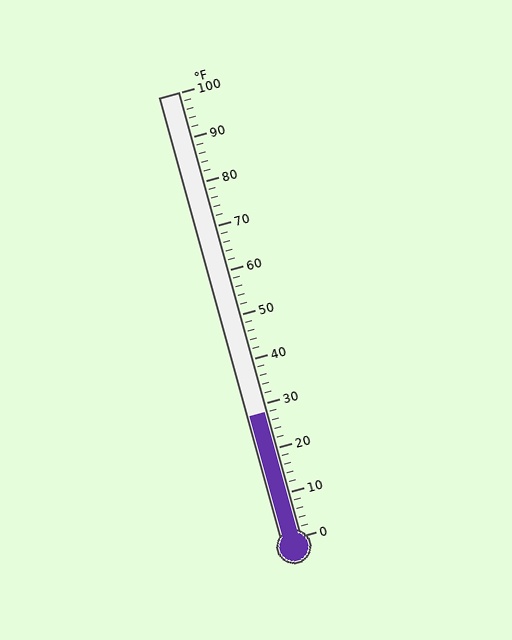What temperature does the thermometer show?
The thermometer shows approximately 28°F.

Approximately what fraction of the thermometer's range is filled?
The thermometer is filled to approximately 30% of its range.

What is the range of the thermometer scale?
The thermometer scale ranges from 0°F to 100°F.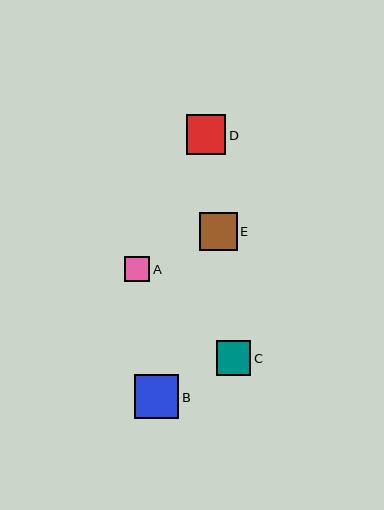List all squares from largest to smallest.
From largest to smallest: B, D, E, C, A.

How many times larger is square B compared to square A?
Square B is approximately 1.8 times the size of square A.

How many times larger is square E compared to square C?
Square E is approximately 1.1 times the size of square C.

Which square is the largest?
Square B is the largest with a size of approximately 44 pixels.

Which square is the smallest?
Square A is the smallest with a size of approximately 25 pixels.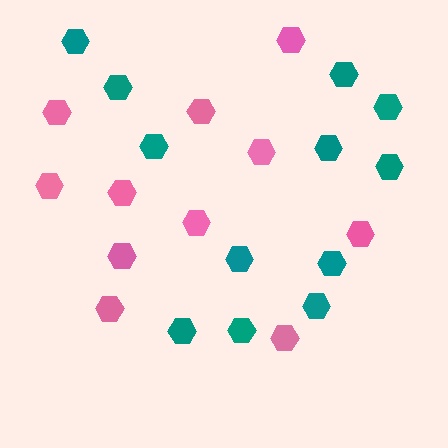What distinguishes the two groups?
There are 2 groups: one group of pink hexagons (11) and one group of teal hexagons (12).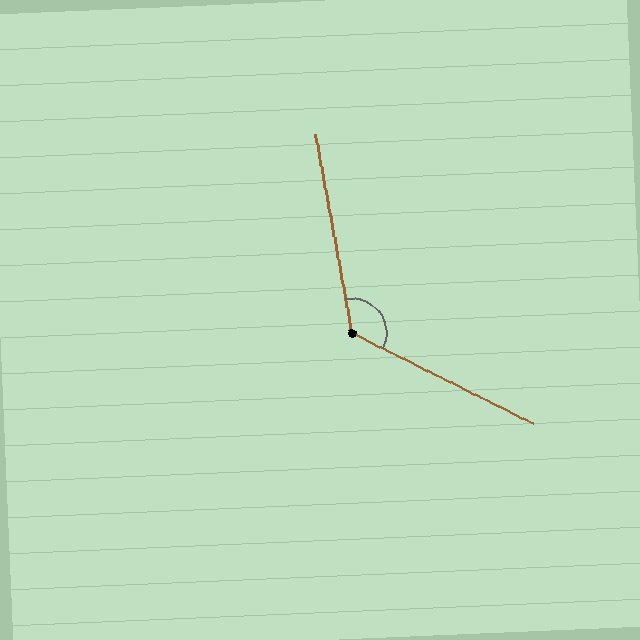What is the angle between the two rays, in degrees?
Approximately 127 degrees.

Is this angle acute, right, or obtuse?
It is obtuse.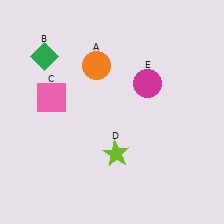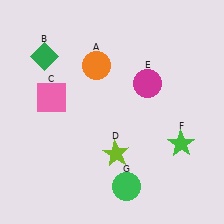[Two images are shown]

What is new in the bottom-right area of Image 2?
A green circle (G) was added in the bottom-right area of Image 2.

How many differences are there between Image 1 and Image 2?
There are 2 differences between the two images.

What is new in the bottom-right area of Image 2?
A green star (F) was added in the bottom-right area of Image 2.